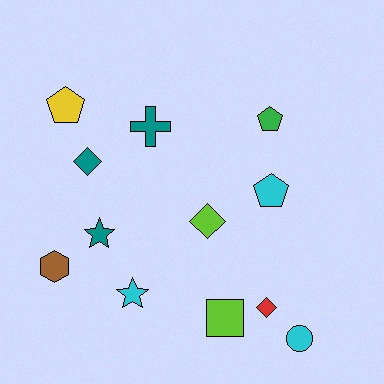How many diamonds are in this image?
There are 3 diamonds.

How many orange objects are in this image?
There are no orange objects.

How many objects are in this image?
There are 12 objects.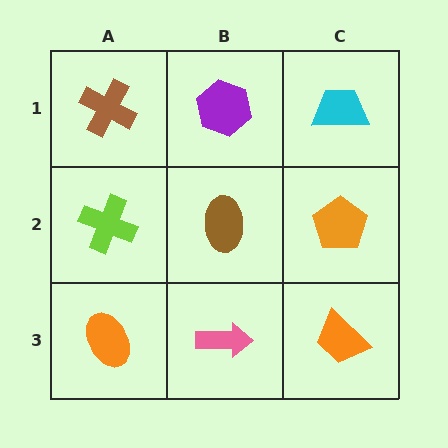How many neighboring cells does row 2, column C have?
3.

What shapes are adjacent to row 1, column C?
An orange pentagon (row 2, column C), a purple hexagon (row 1, column B).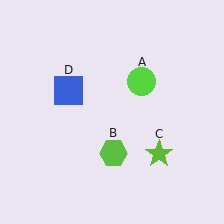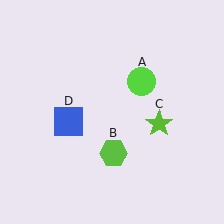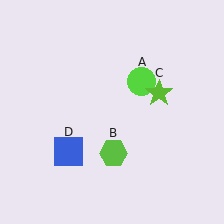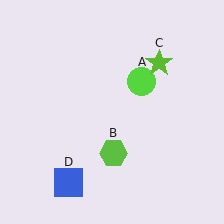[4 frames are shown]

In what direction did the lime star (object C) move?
The lime star (object C) moved up.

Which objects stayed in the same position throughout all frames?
Lime circle (object A) and lime hexagon (object B) remained stationary.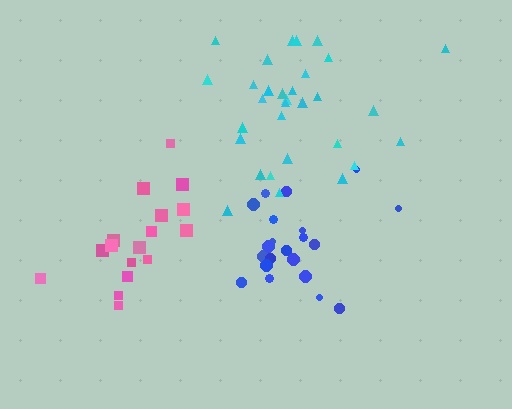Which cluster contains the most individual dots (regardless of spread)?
Cyan (31).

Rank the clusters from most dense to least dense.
blue, pink, cyan.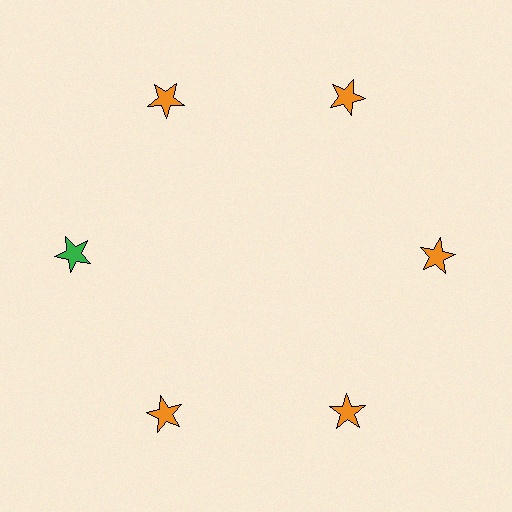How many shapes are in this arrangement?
There are 6 shapes arranged in a ring pattern.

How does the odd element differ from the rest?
It has a different color: green instead of orange.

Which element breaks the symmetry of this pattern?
The green star at roughly the 9 o'clock position breaks the symmetry. All other shapes are orange stars.